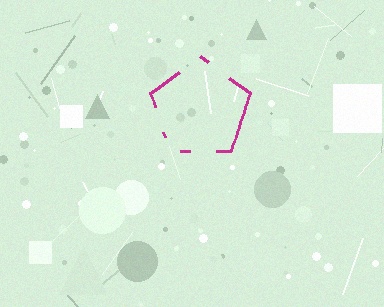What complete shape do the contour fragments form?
The contour fragments form a pentagon.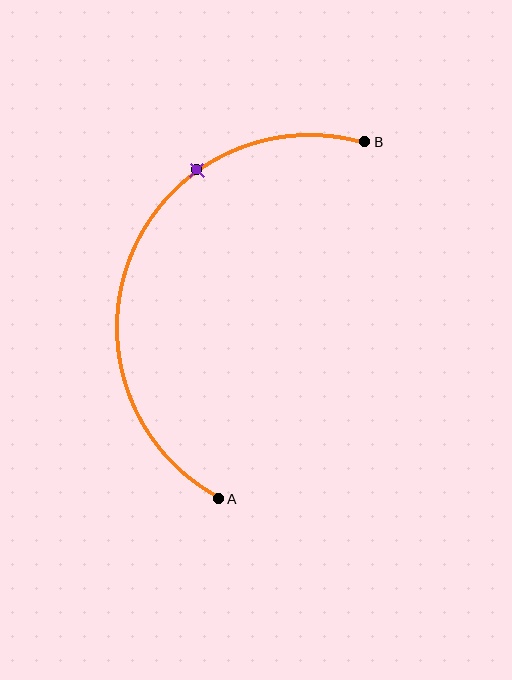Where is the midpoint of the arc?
The arc midpoint is the point on the curve farthest from the straight line joining A and B. It sits to the left of that line.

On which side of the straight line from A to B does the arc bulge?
The arc bulges to the left of the straight line connecting A and B.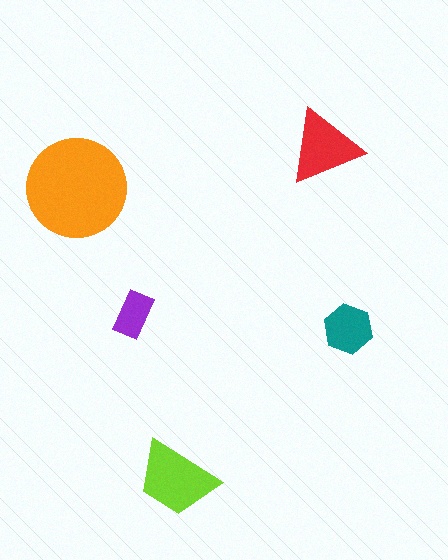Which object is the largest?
The orange circle.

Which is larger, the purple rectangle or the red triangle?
The red triangle.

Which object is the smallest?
The purple rectangle.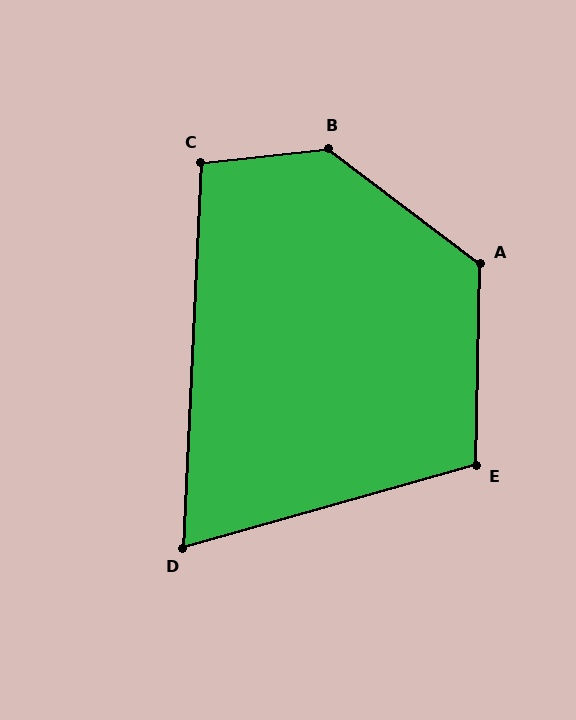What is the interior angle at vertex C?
Approximately 99 degrees (obtuse).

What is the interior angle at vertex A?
Approximately 126 degrees (obtuse).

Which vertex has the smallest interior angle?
D, at approximately 72 degrees.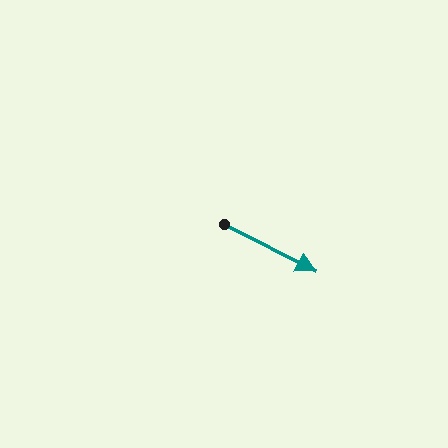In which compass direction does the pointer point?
Southeast.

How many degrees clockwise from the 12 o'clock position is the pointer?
Approximately 117 degrees.